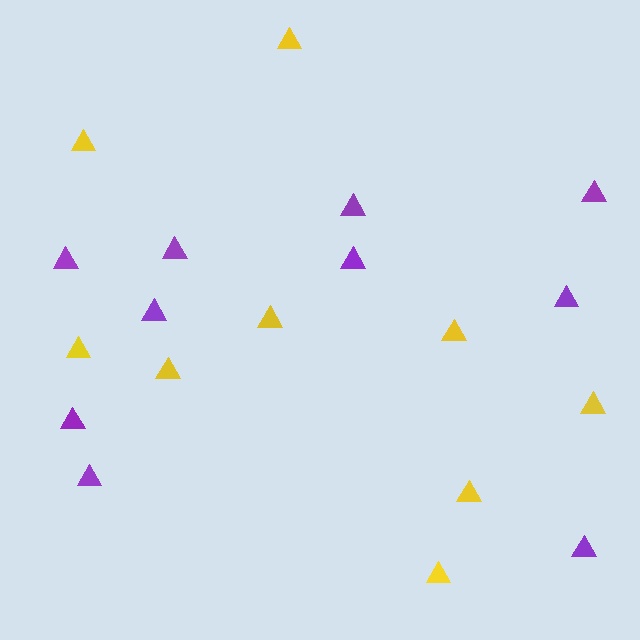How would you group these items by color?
There are 2 groups: one group of yellow triangles (9) and one group of purple triangles (10).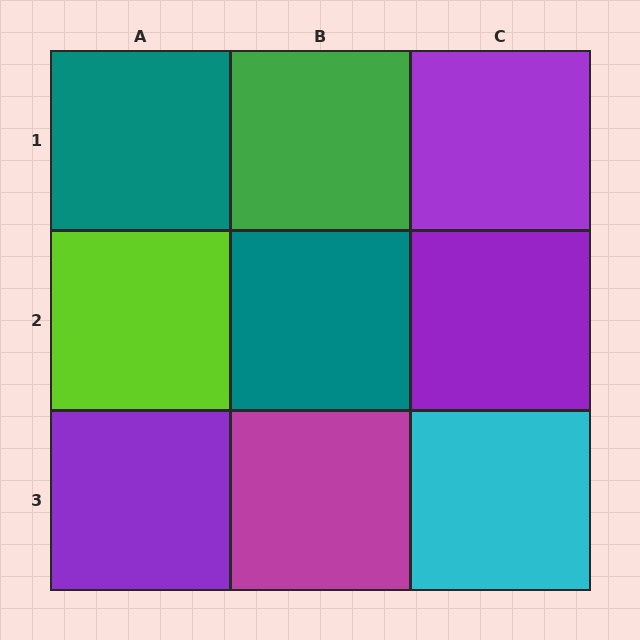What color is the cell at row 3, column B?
Magenta.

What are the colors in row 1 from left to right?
Teal, green, purple.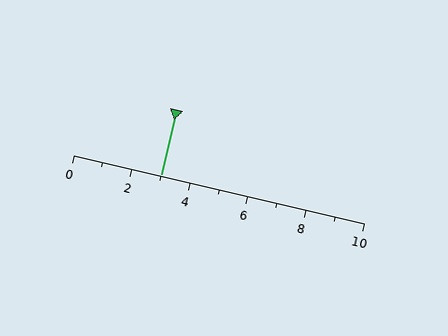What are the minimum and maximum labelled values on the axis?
The axis runs from 0 to 10.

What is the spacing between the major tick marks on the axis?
The major ticks are spaced 2 apart.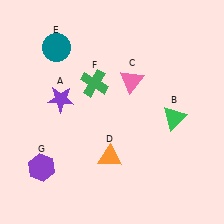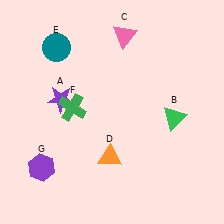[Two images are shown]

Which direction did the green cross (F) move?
The green cross (F) moved down.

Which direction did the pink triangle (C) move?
The pink triangle (C) moved up.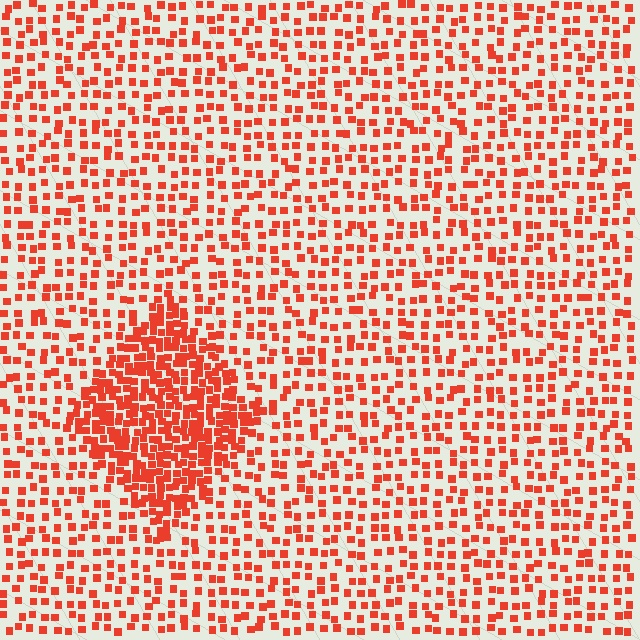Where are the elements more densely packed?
The elements are more densely packed inside the diamond boundary.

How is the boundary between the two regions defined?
The boundary is defined by a change in element density (approximately 2.4x ratio). All elements are the same color, size, and shape.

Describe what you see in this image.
The image contains small red elements arranged at two different densities. A diamond-shaped region is visible where the elements are more densely packed than the surrounding area.